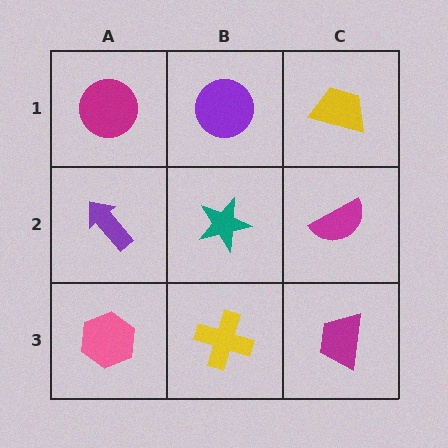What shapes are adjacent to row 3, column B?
A teal star (row 2, column B), a pink hexagon (row 3, column A), a magenta trapezoid (row 3, column C).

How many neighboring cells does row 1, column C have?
2.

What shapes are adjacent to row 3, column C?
A magenta semicircle (row 2, column C), a yellow cross (row 3, column B).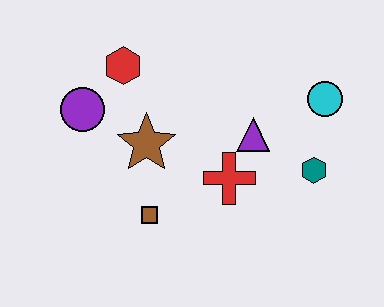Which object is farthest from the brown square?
The cyan circle is farthest from the brown square.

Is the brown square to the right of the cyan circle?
No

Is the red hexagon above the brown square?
Yes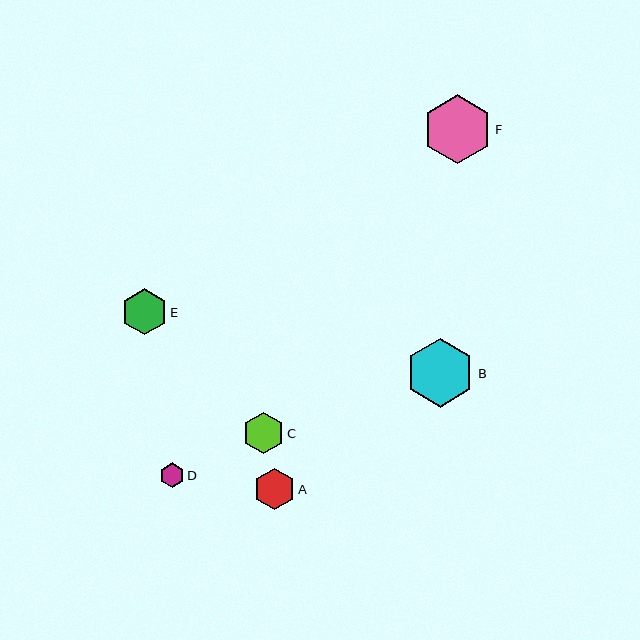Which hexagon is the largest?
Hexagon F is the largest with a size of approximately 69 pixels.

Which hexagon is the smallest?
Hexagon D is the smallest with a size of approximately 24 pixels.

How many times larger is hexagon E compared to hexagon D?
Hexagon E is approximately 1.9 times the size of hexagon D.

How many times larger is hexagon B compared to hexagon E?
Hexagon B is approximately 1.5 times the size of hexagon E.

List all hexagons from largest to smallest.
From largest to smallest: F, B, E, A, C, D.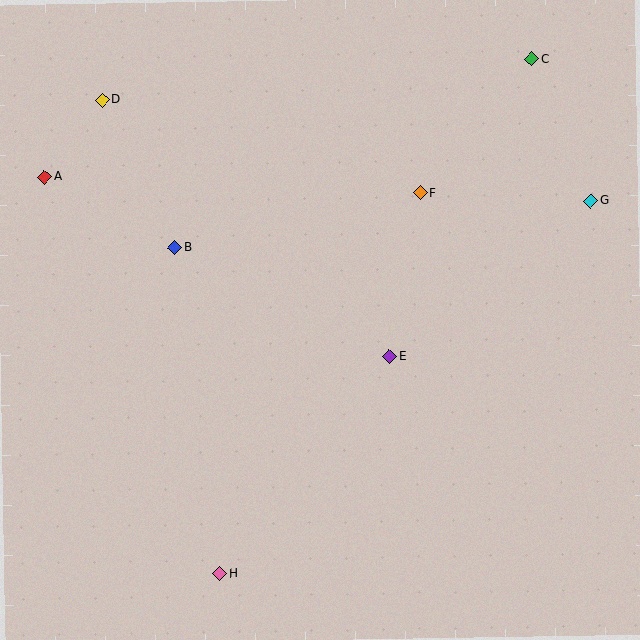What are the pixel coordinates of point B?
Point B is at (174, 248).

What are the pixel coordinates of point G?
Point G is at (591, 201).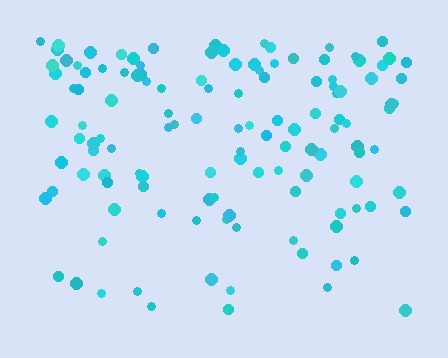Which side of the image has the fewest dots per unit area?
The bottom.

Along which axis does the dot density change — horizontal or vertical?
Vertical.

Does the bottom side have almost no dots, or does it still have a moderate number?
Still a moderate number, just noticeably fewer than the top.